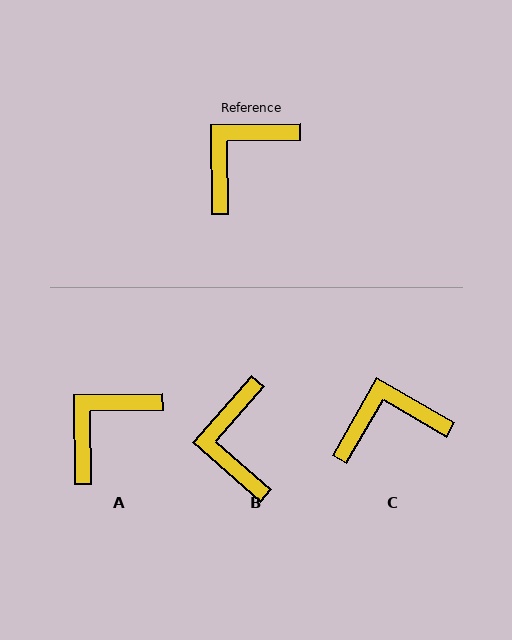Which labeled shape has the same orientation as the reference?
A.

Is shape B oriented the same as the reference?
No, it is off by about 48 degrees.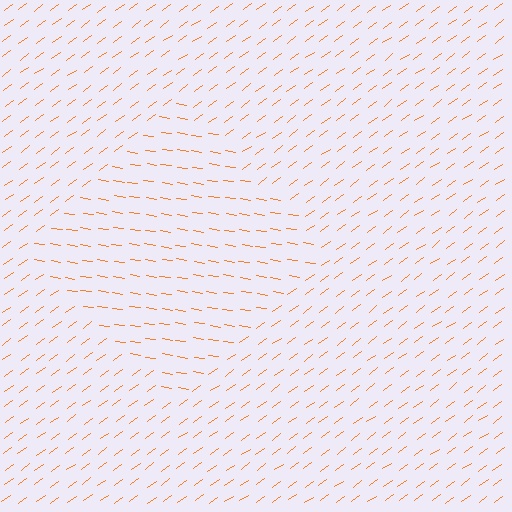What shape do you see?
I see a diamond.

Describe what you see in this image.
The image is filled with small orange line segments. A diamond region in the image has lines oriented differently from the surrounding lines, creating a visible texture boundary.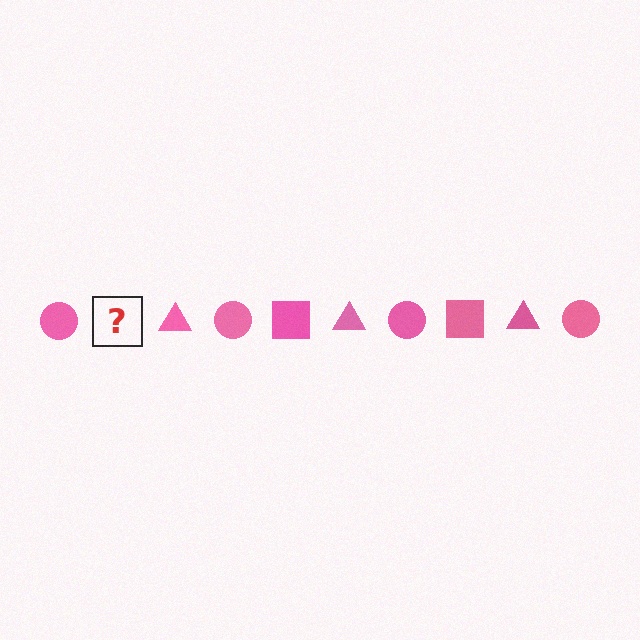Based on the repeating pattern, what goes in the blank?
The blank should be a pink square.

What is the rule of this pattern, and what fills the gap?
The rule is that the pattern cycles through circle, square, triangle shapes in pink. The gap should be filled with a pink square.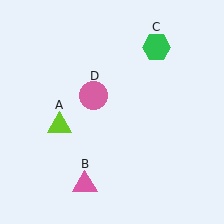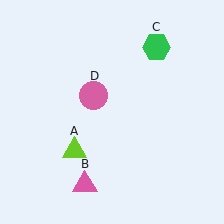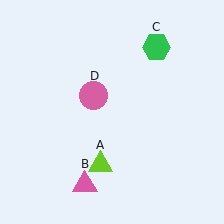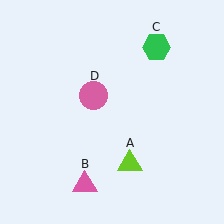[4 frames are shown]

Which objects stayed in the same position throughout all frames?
Pink triangle (object B) and green hexagon (object C) and pink circle (object D) remained stationary.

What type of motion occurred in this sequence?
The lime triangle (object A) rotated counterclockwise around the center of the scene.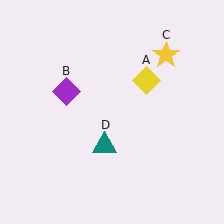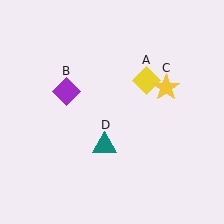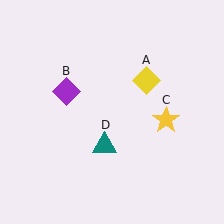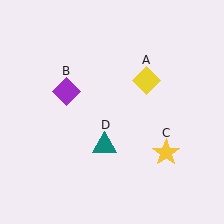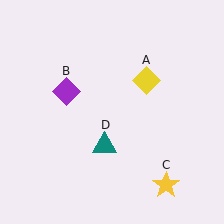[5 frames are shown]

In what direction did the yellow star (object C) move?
The yellow star (object C) moved down.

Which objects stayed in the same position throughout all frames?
Yellow diamond (object A) and purple diamond (object B) and teal triangle (object D) remained stationary.